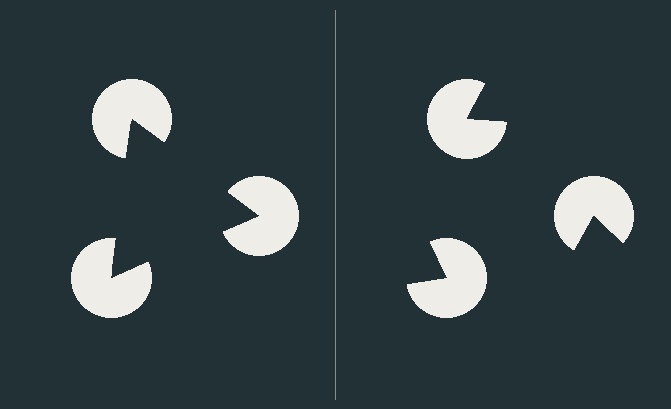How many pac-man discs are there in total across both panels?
6 — 3 on each side.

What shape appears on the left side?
An illusory triangle.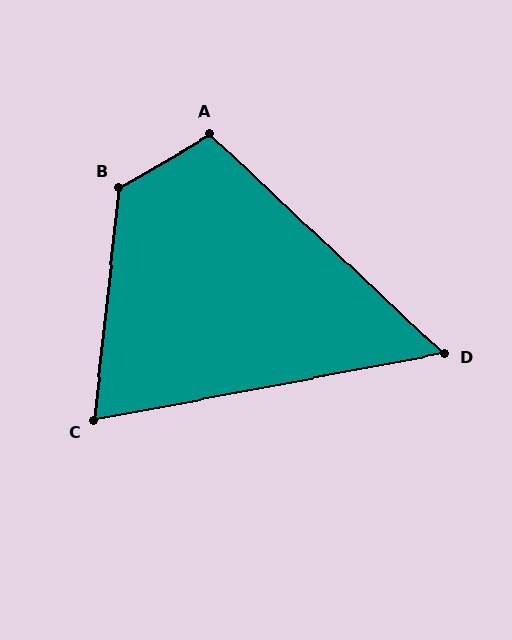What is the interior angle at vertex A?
Approximately 107 degrees (obtuse).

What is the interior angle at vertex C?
Approximately 73 degrees (acute).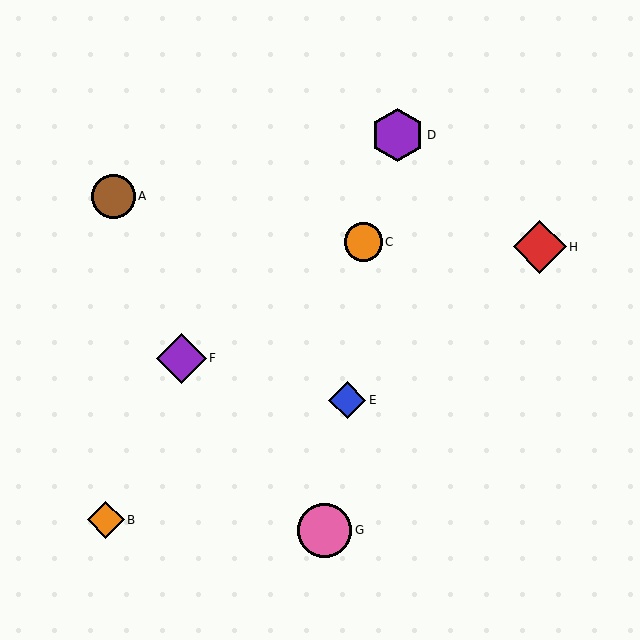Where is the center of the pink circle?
The center of the pink circle is at (325, 530).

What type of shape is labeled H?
Shape H is a red diamond.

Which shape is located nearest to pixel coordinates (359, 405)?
The blue diamond (labeled E) at (347, 400) is nearest to that location.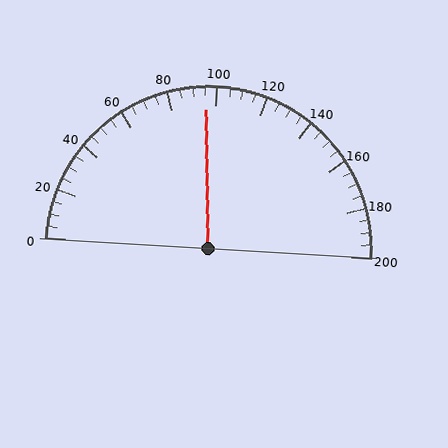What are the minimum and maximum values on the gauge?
The gauge ranges from 0 to 200.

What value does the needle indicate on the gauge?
The needle indicates approximately 95.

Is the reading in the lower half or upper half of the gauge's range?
The reading is in the lower half of the range (0 to 200).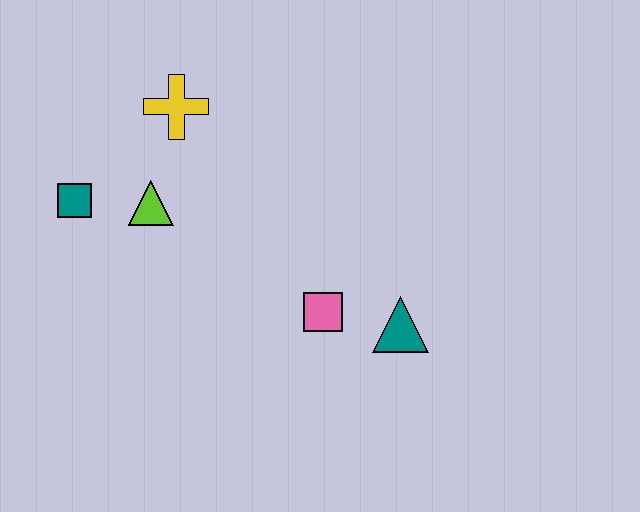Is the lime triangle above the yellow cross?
No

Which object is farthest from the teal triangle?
The teal square is farthest from the teal triangle.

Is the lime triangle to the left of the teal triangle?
Yes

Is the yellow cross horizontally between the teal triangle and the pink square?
No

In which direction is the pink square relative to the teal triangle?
The pink square is to the left of the teal triangle.